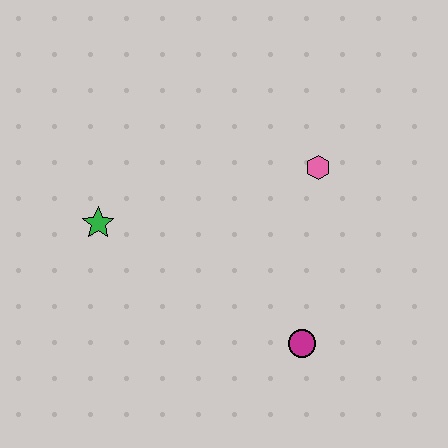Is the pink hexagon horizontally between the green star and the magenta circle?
No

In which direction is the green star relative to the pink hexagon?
The green star is to the left of the pink hexagon.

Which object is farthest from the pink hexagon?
The green star is farthest from the pink hexagon.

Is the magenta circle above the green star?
No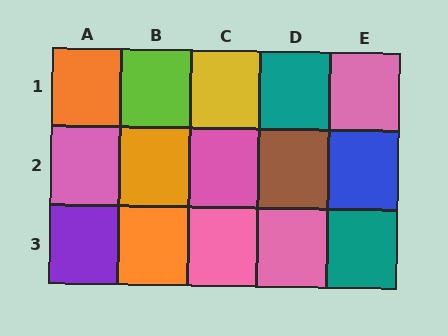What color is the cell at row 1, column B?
Lime.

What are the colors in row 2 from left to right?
Pink, orange, pink, brown, blue.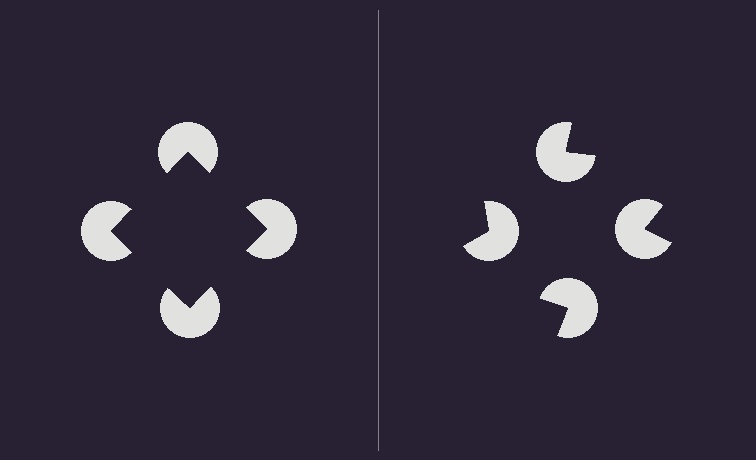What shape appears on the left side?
An illusory square.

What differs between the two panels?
The pac-man discs are positioned identically on both sides; only the wedge orientations differ. On the left they align to a square; on the right they are misaligned.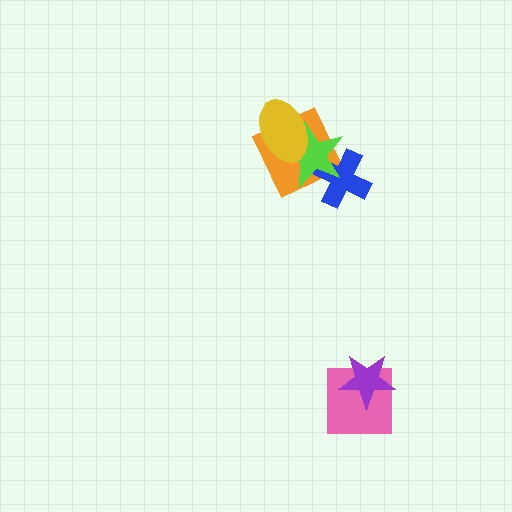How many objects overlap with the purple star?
1 object overlaps with the purple star.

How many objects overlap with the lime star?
3 objects overlap with the lime star.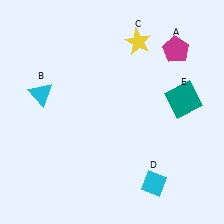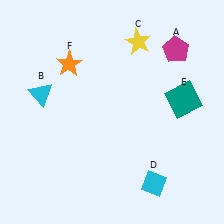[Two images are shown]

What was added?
An orange star (F) was added in Image 2.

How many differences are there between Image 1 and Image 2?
There is 1 difference between the two images.